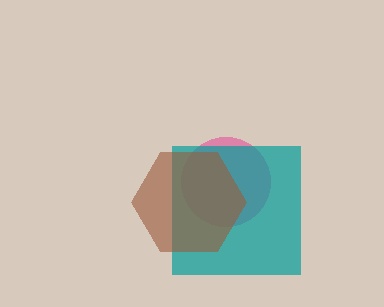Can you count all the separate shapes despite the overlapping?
Yes, there are 3 separate shapes.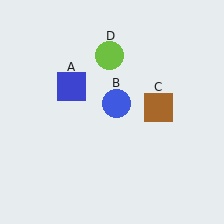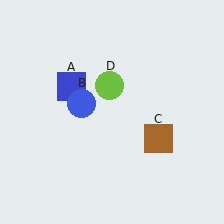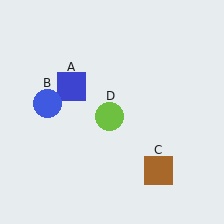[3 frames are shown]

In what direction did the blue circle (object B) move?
The blue circle (object B) moved left.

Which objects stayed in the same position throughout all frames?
Blue square (object A) remained stationary.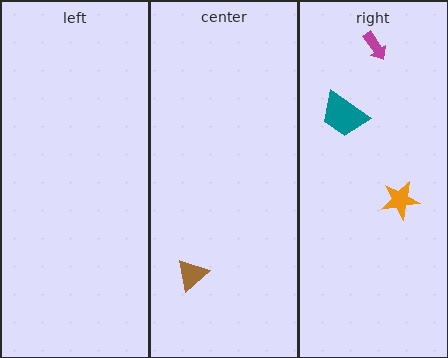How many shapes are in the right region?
3.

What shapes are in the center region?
The brown triangle.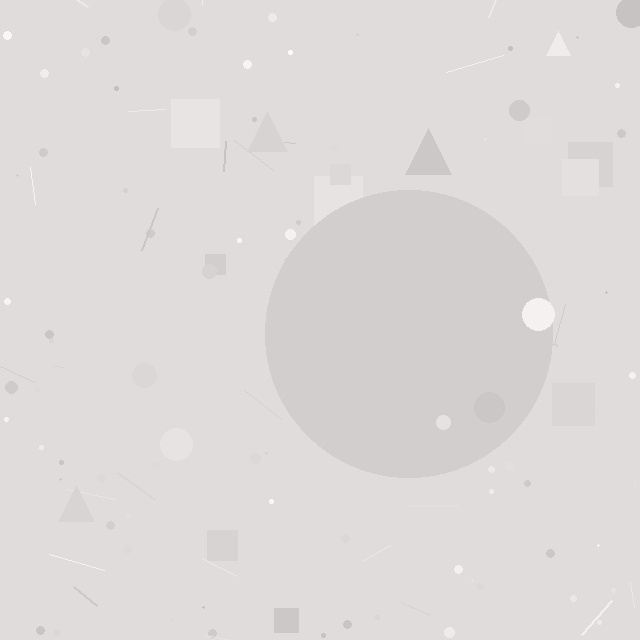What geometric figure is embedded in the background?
A circle is embedded in the background.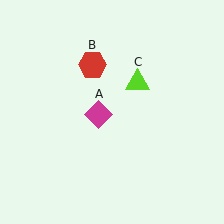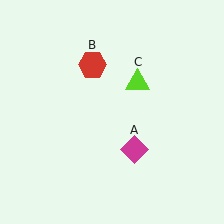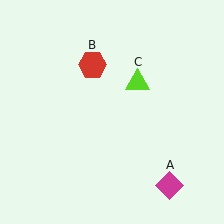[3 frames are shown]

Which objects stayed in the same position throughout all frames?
Red hexagon (object B) and lime triangle (object C) remained stationary.